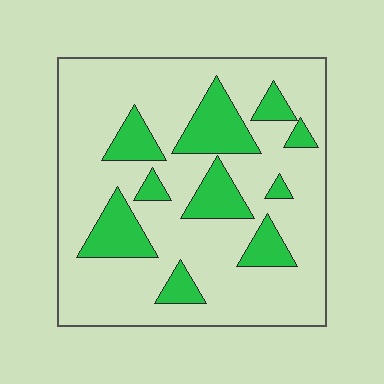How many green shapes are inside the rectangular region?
10.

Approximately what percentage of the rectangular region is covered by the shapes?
Approximately 25%.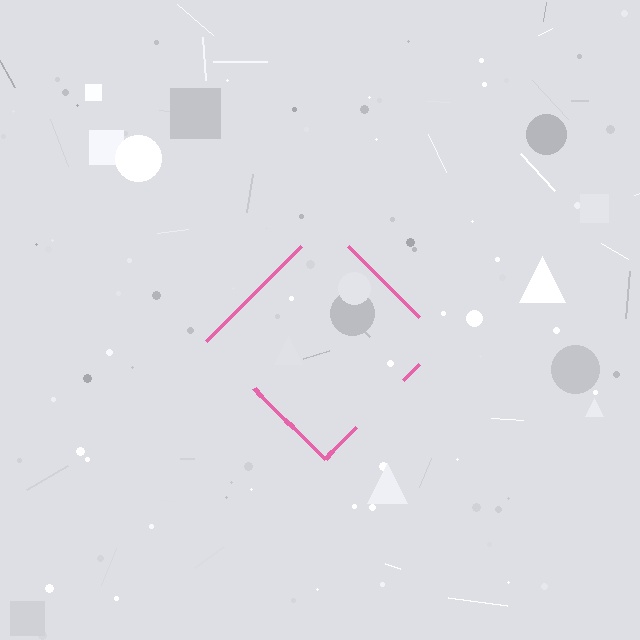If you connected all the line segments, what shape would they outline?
They would outline a diamond.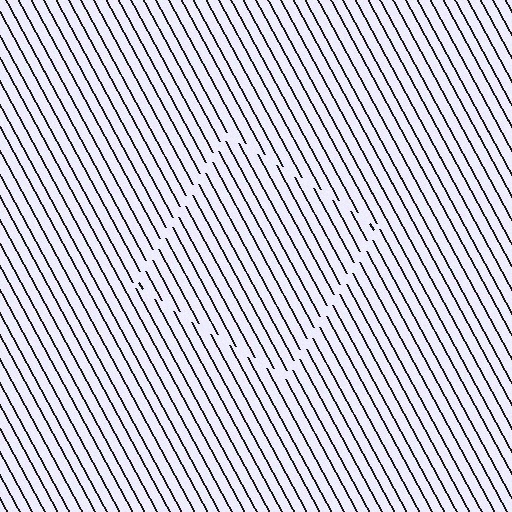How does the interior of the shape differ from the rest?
The interior of the shape contains the same grating, shifted by half a period — the contour is defined by the phase discontinuity where line-ends from the inner and outer gratings abut.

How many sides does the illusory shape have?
4 sides — the line-ends trace a square.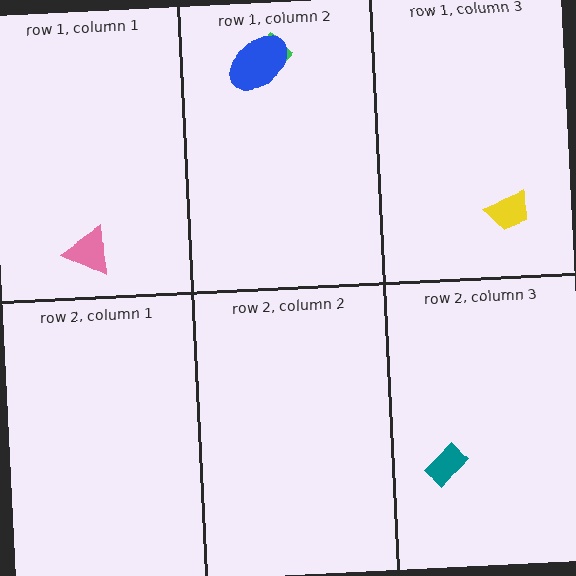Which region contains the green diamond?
The row 1, column 2 region.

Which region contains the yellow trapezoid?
The row 1, column 3 region.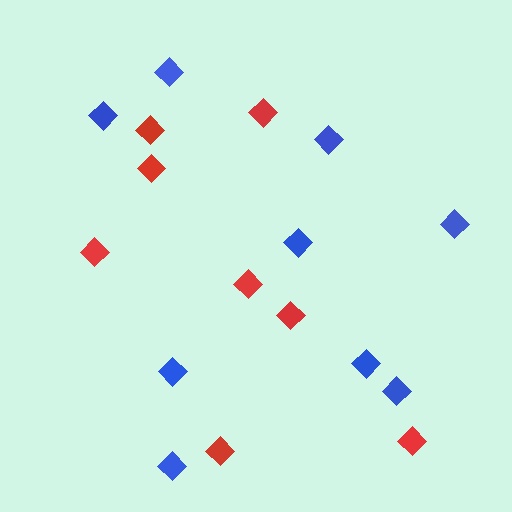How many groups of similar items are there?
There are 2 groups: one group of red diamonds (8) and one group of blue diamonds (9).